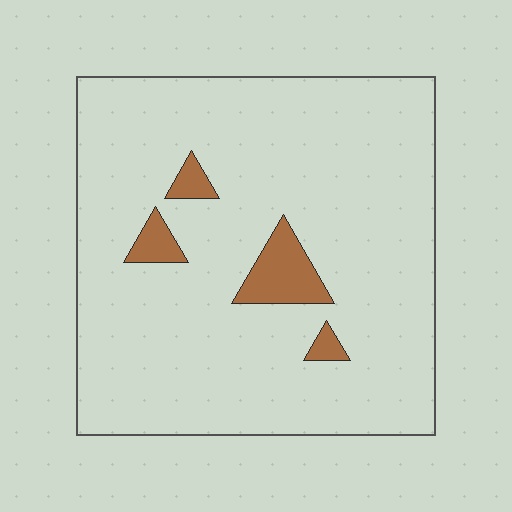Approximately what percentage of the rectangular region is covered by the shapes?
Approximately 5%.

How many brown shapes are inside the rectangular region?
4.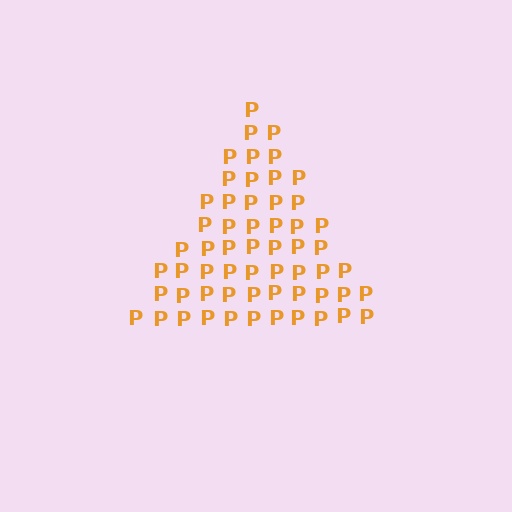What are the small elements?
The small elements are letter P's.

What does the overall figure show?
The overall figure shows a triangle.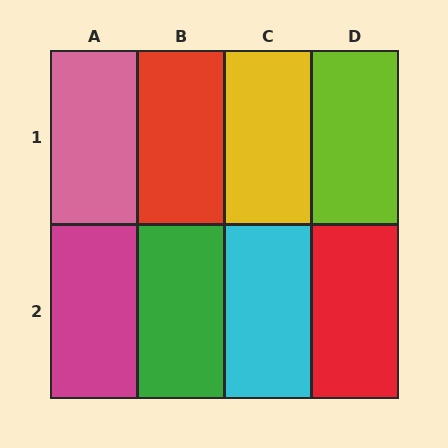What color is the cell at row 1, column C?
Yellow.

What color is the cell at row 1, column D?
Lime.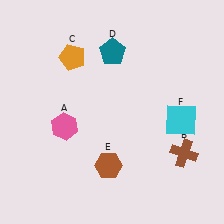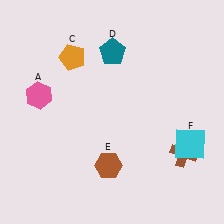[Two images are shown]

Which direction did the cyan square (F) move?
The cyan square (F) moved down.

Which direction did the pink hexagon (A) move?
The pink hexagon (A) moved up.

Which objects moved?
The objects that moved are: the pink hexagon (A), the cyan square (F).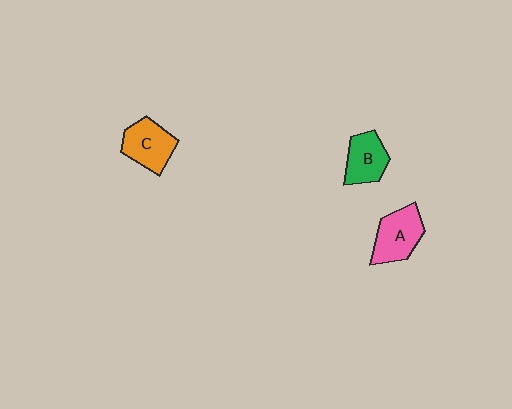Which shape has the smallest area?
Shape B (green).